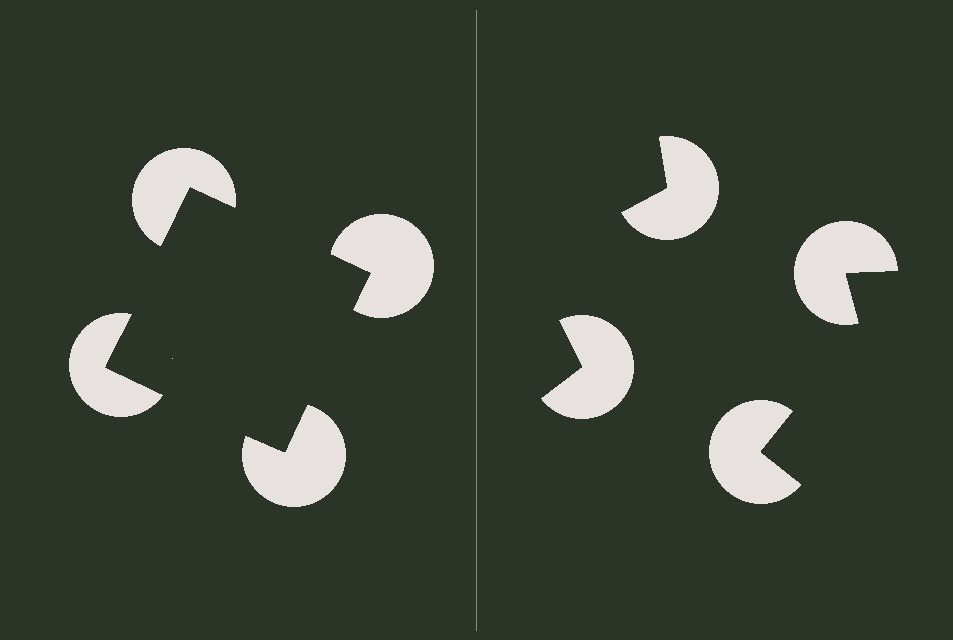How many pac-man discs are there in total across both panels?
8 — 4 on each side.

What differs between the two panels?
The pac-man discs are positioned identically on both sides; only the wedge orientations differ. On the left they align to a square; on the right they are misaligned.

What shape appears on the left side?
An illusory square.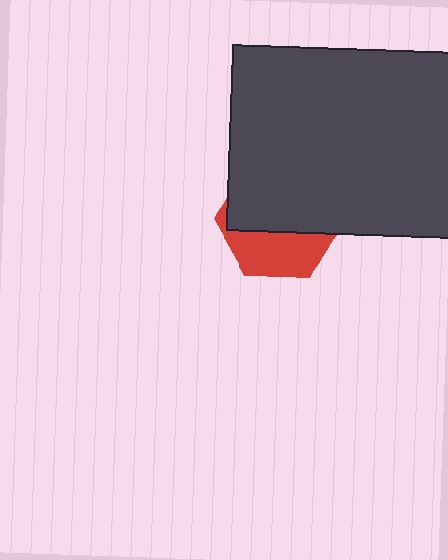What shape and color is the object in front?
The object in front is a dark gray rectangle.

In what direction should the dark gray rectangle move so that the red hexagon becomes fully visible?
The dark gray rectangle should move up. That is the shortest direction to clear the overlap and leave the red hexagon fully visible.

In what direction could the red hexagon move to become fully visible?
The red hexagon could move down. That would shift it out from behind the dark gray rectangle entirely.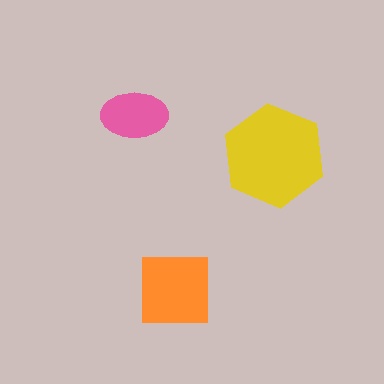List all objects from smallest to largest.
The pink ellipse, the orange square, the yellow hexagon.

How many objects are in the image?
There are 3 objects in the image.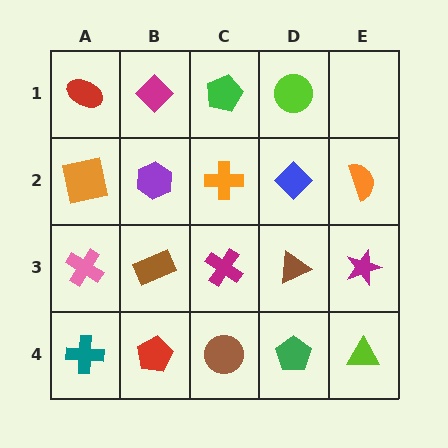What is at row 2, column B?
A purple hexagon.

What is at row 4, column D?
A green pentagon.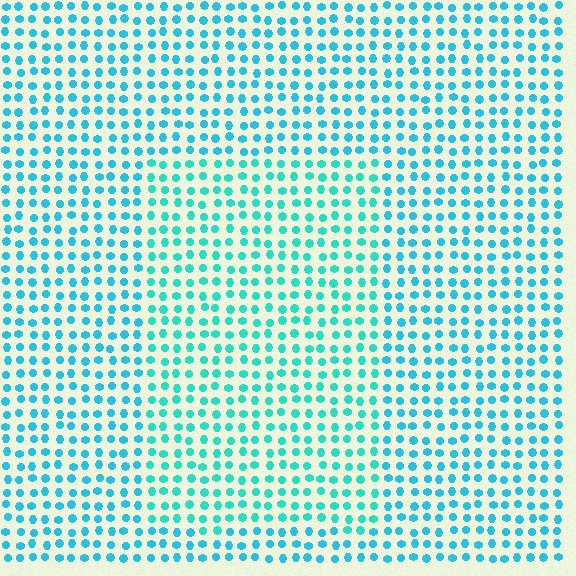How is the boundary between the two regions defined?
The boundary is defined purely by a slight shift in hue (about 19 degrees). Spacing, size, and orientation are identical on both sides.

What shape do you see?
I see a rectangle.